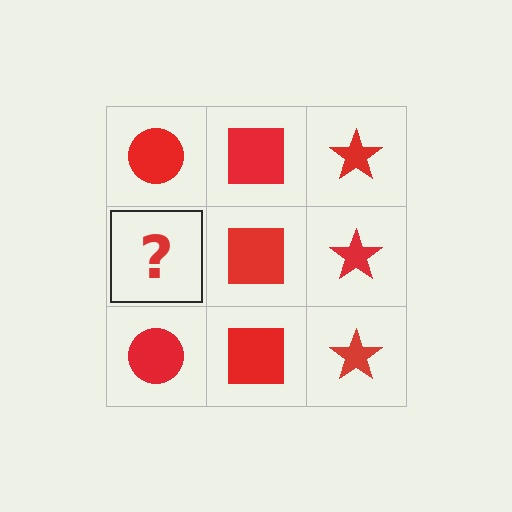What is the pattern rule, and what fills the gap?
The rule is that each column has a consistent shape. The gap should be filled with a red circle.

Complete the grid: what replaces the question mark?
The question mark should be replaced with a red circle.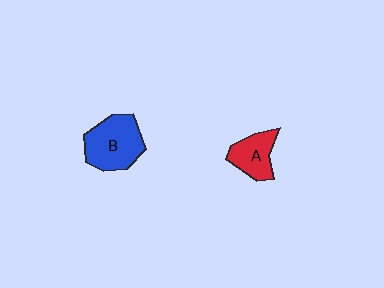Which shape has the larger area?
Shape B (blue).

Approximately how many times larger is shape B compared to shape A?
Approximately 1.5 times.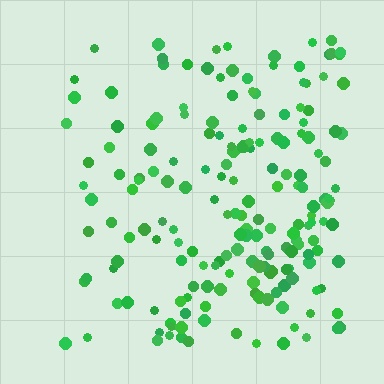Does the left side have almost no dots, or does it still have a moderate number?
Still a moderate number, just noticeably fewer than the right.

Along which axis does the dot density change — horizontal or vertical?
Horizontal.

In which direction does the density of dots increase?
From left to right, with the right side densest.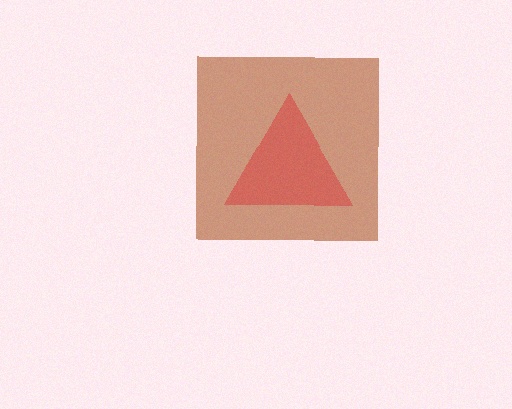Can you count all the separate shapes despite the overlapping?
Yes, there are 2 separate shapes.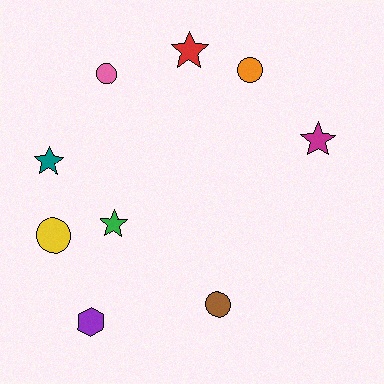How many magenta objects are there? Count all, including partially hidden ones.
There is 1 magenta object.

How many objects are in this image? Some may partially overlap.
There are 9 objects.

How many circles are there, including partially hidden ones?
There are 4 circles.